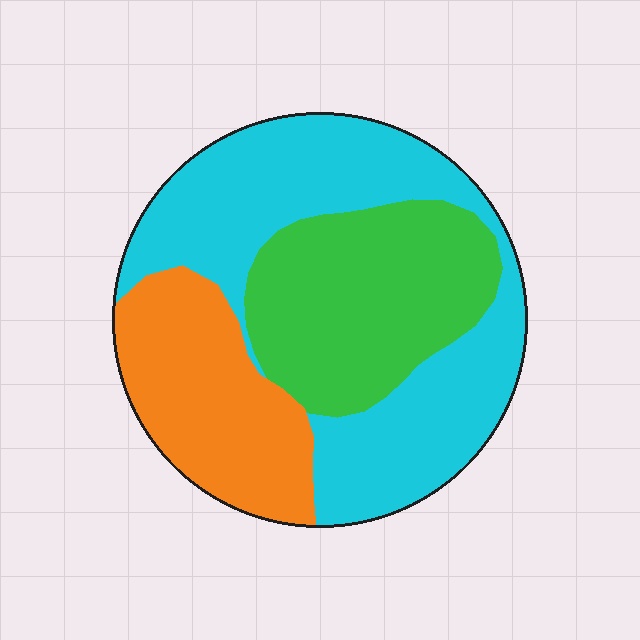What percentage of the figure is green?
Green covers roughly 30% of the figure.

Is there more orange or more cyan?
Cyan.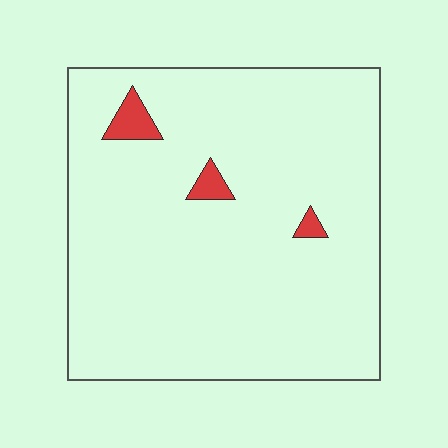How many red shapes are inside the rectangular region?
3.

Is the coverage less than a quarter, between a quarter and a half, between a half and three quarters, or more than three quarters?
Less than a quarter.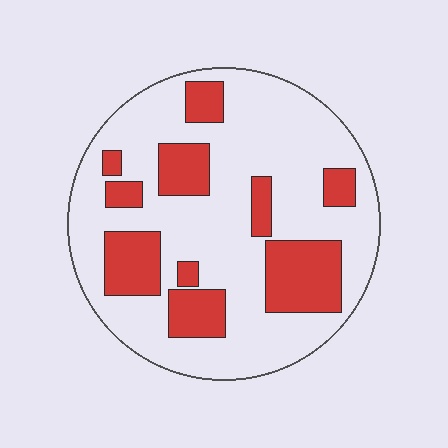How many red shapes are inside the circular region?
10.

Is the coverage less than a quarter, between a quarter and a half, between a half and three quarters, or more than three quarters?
Between a quarter and a half.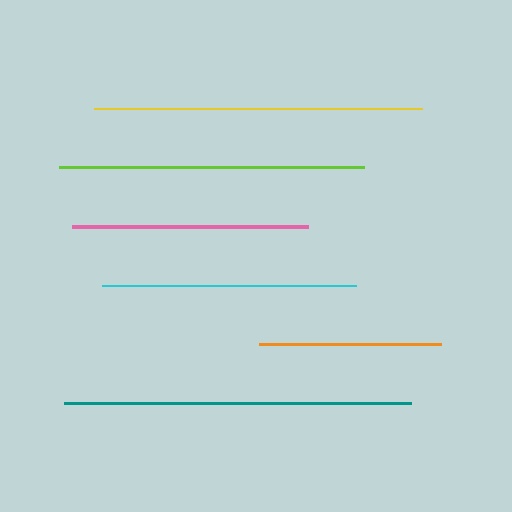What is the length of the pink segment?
The pink segment is approximately 236 pixels long.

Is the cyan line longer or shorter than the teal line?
The teal line is longer than the cyan line.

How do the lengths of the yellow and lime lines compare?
The yellow and lime lines are approximately the same length.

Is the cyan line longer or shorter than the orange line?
The cyan line is longer than the orange line.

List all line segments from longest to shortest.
From longest to shortest: teal, yellow, lime, cyan, pink, orange.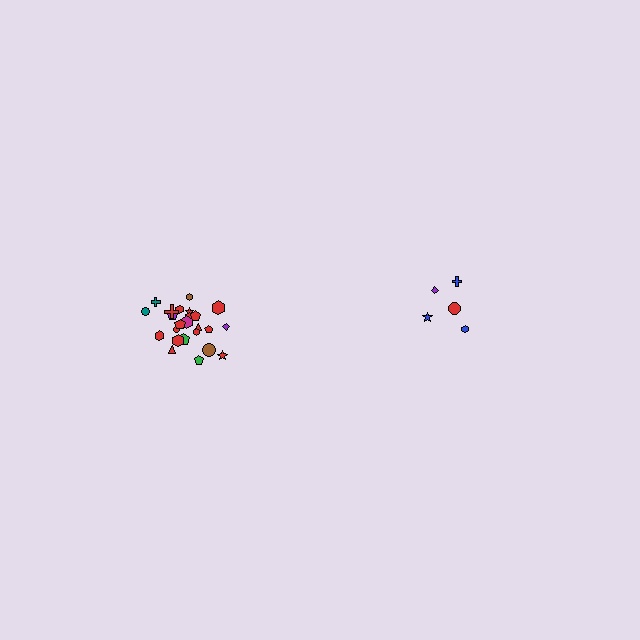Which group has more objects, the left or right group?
The left group.